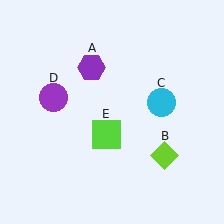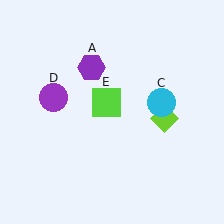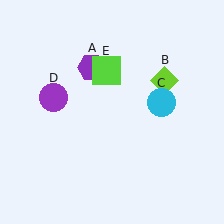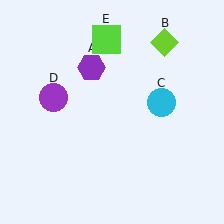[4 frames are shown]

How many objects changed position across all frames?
2 objects changed position: lime diamond (object B), lime square (object E).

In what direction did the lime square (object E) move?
The lime square (object E) moved up.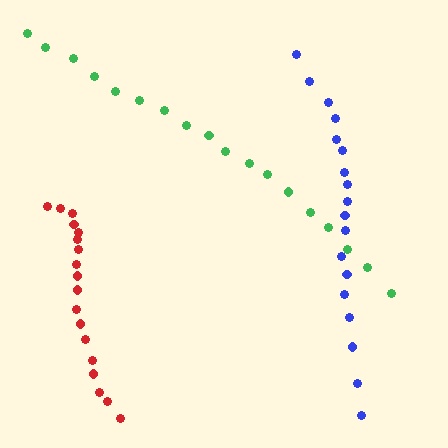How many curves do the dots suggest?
There are 3 distinct paths.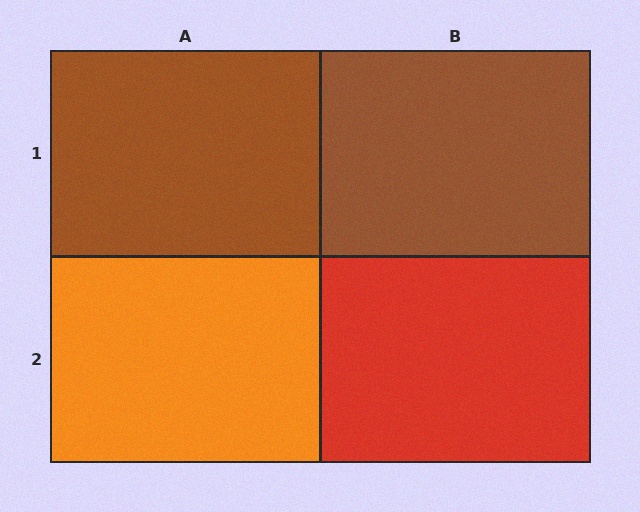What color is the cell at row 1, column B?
Brown.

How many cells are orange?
1 cell is orange.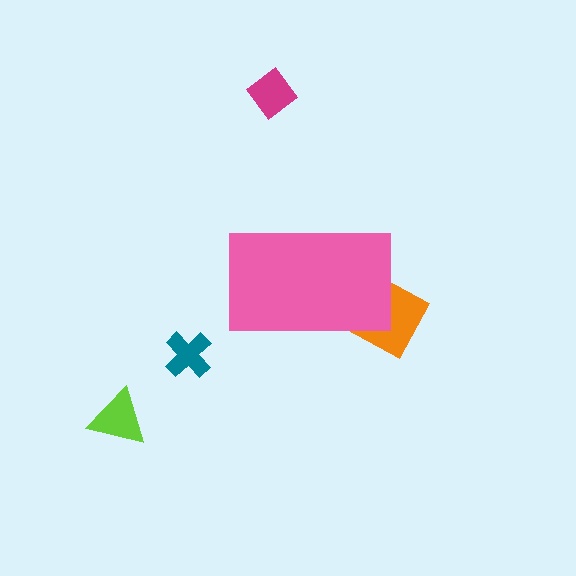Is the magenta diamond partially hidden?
No, the magenta diamond is fully visible.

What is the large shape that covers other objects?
A pink rectangle.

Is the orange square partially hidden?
Yes, the orange square is partially hidden behind the pink rectangle.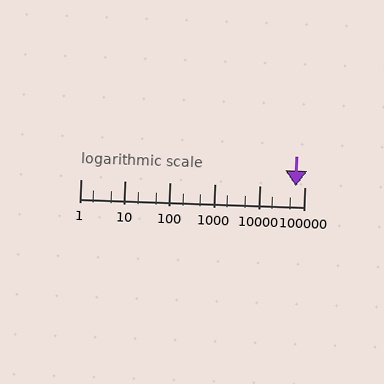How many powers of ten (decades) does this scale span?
The scale spans 5 decades, from 1 to 100000.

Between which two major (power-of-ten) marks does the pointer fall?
The pointer is between 10000 and 100000.